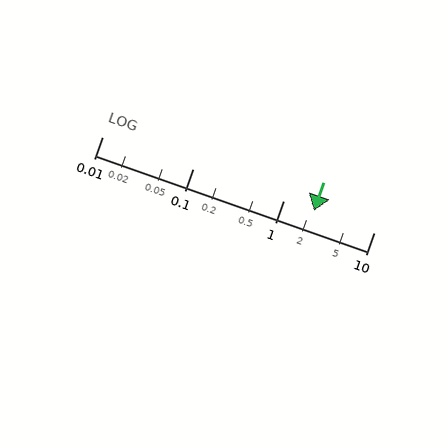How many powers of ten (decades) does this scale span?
The scale spans 3 decades, from 0.01 to 10.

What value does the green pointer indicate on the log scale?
The pointer indicates approximately 2.2.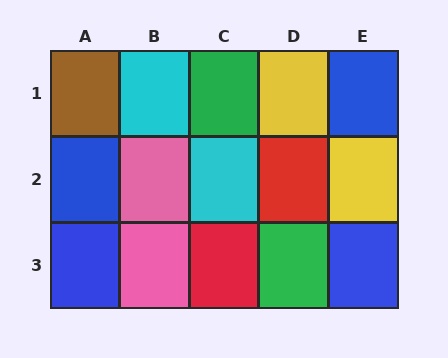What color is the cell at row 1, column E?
Blue.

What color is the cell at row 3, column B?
Pink.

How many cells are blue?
4 cells are blue.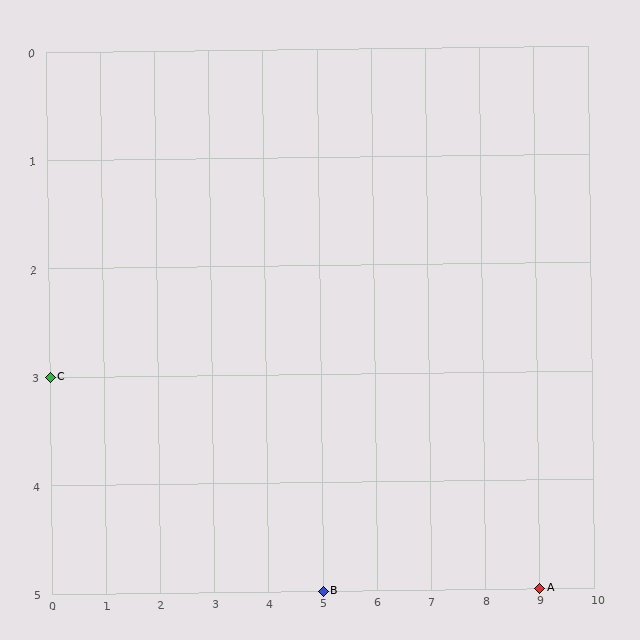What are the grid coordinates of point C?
Point C is at grid coordinates (0, 3).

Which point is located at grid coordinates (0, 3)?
Point C is at (0, 3).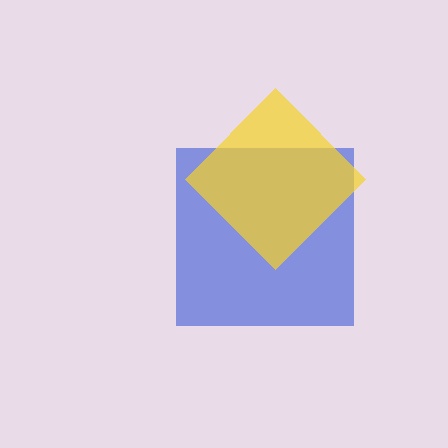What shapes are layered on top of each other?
The layered shapes are: a blue square, a yellow diamond.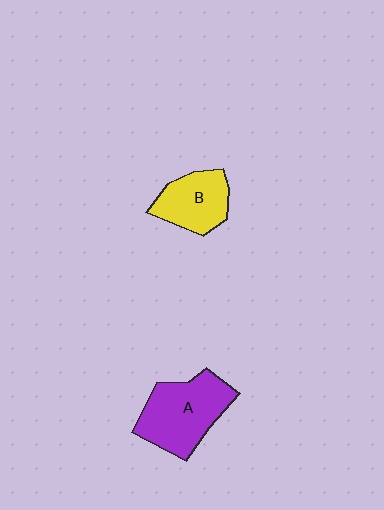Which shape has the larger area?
Shape A (purple).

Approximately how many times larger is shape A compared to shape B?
Approximately 1.4 times.